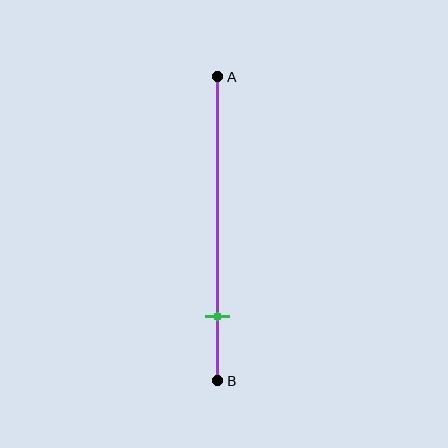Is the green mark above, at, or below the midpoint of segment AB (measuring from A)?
The green mark is below the midpoint of segment AB.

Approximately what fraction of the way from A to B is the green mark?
The green mark is approximately 80% of the way from A to B.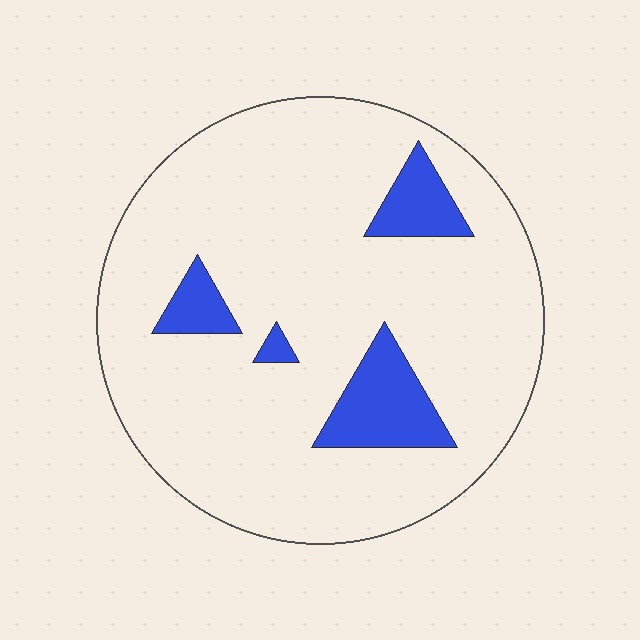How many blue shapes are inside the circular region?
4.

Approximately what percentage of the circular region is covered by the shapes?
Approximately 10%.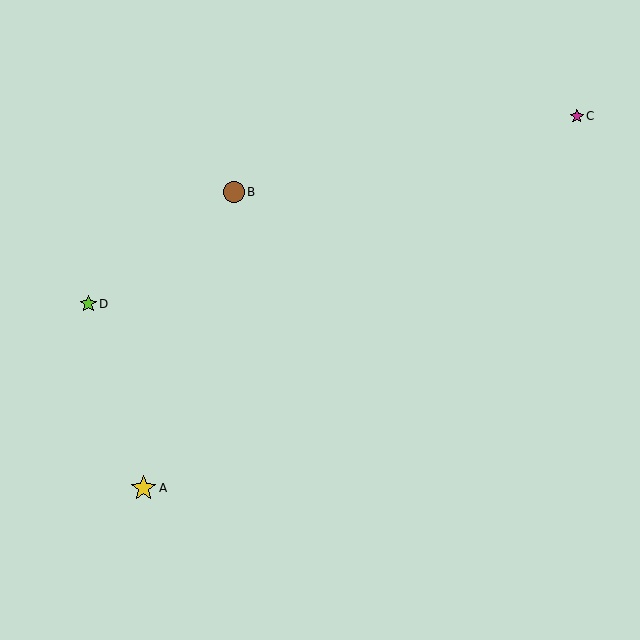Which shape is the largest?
The yellow star (labeled A) is the largest.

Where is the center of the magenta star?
The center of the magenta star is at (577, 116).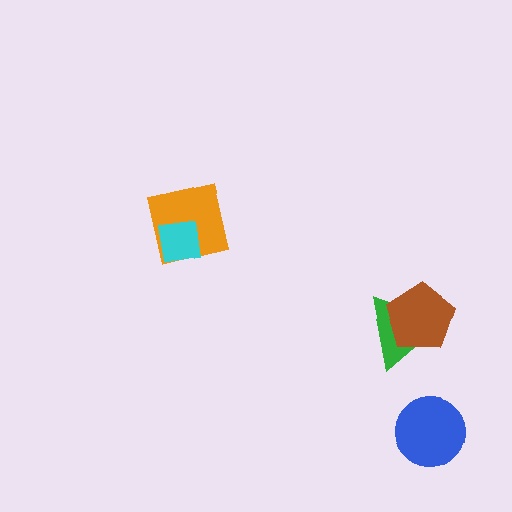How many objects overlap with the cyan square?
1 object overlaps with the cyan square.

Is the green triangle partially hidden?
Yes, it is partially covered by another shape.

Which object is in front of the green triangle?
The brown pentagon is in front of the green triangle.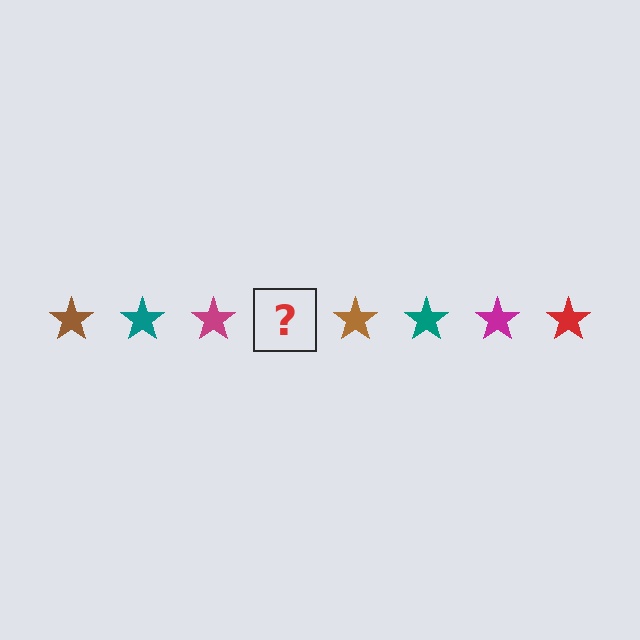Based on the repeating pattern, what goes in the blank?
The blank should be a red star.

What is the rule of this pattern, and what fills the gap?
The rule is that the pattern cycles through brown, teal, magenta, red stars. The gap should be filled with a red star.